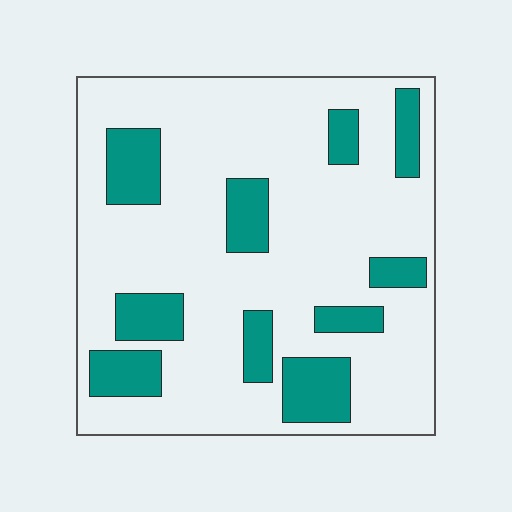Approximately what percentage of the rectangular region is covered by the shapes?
Approximately 20%.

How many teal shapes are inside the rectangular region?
10.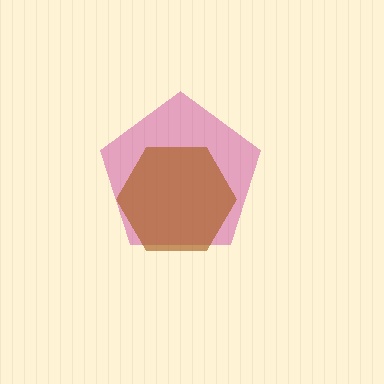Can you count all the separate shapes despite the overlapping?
Yes, there are 2 separate shapes.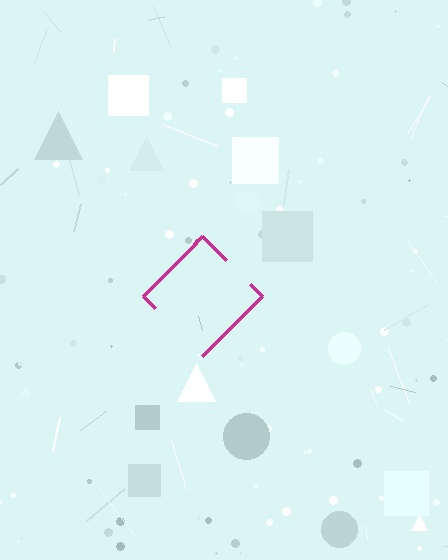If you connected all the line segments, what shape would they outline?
They would outline a diamond.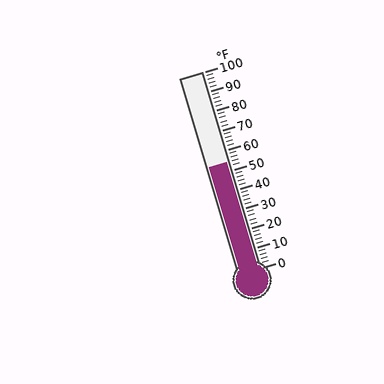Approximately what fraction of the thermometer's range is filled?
The thermometer is filled to approximately 55% of its range.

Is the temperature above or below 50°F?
The temperature is above 50°F.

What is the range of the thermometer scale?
The thermometer scale ranges from 0°F to 100°F.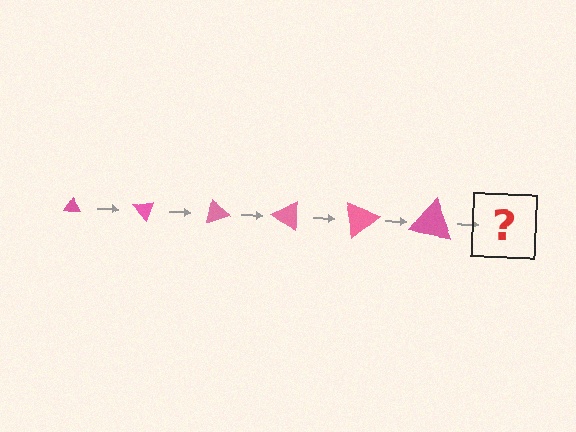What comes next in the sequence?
The next element should be a triangle, larger than the previous one and rotated 300 degrees from the start.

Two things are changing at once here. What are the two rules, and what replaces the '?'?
The two rules are that the triangle grows larger each step and it rotates 50 degrees each step. The '?' should be a triangle, larger than the previous one and rotated 300 degrees from the start.